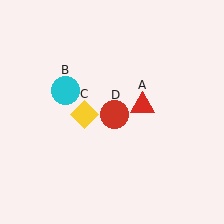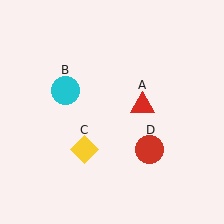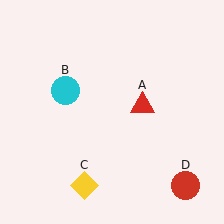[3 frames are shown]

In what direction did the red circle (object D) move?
The red circle (object D) moved down and to the right.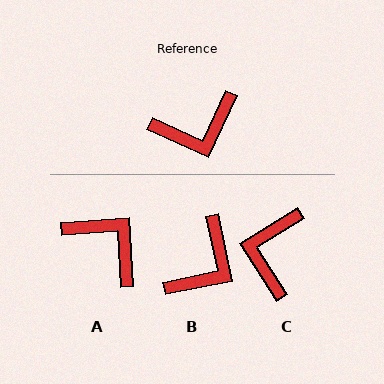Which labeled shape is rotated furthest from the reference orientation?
C, about 123 degrees away.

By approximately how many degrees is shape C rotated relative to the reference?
Approximately 123 degrees clockwise.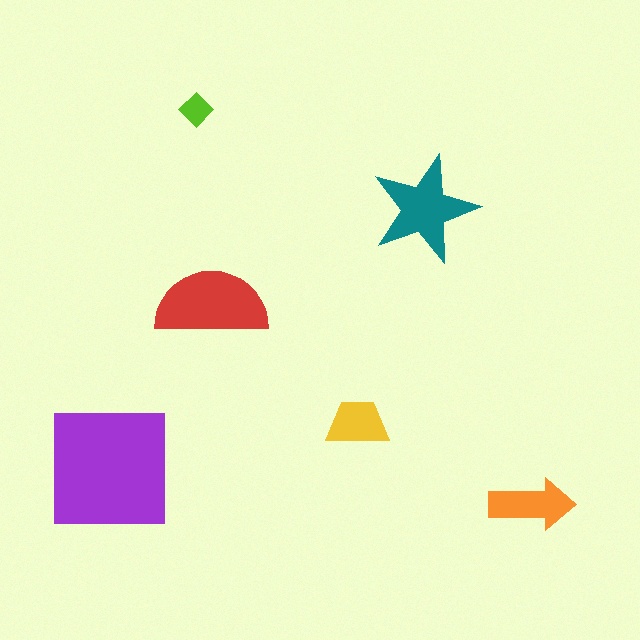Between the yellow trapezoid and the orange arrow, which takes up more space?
The orange arrow.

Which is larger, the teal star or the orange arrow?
The teal star.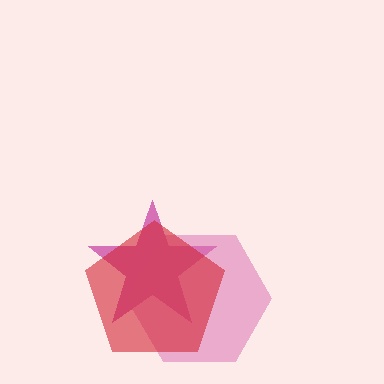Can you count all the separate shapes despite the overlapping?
Yes, there are 3 separate shapes.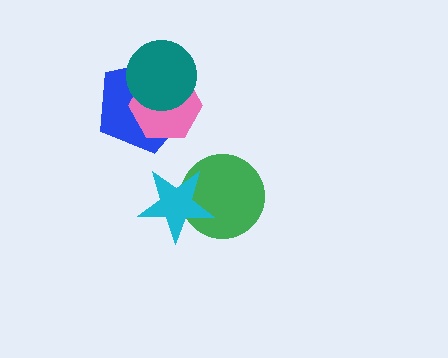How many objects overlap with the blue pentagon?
2 objects overlap with the blue pentagon.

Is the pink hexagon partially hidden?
Yes, it is partially covered by another shape.